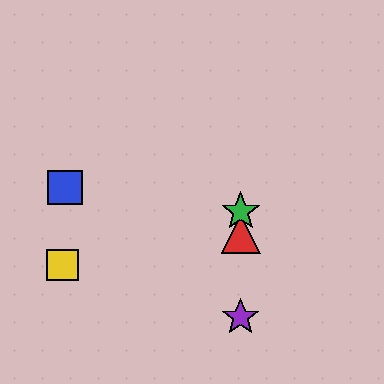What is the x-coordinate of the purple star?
The purple star is at x≈241.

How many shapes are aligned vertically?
3 shapes (the red triangle, the green star, the purple star) are aligned vertically.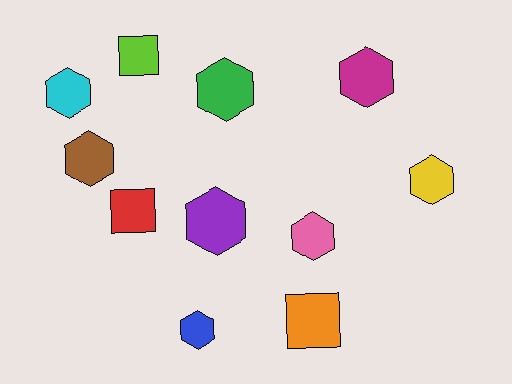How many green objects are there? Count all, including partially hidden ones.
There is 1 green object.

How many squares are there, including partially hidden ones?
There are 3 squares.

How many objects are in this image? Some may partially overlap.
There are 11 objects.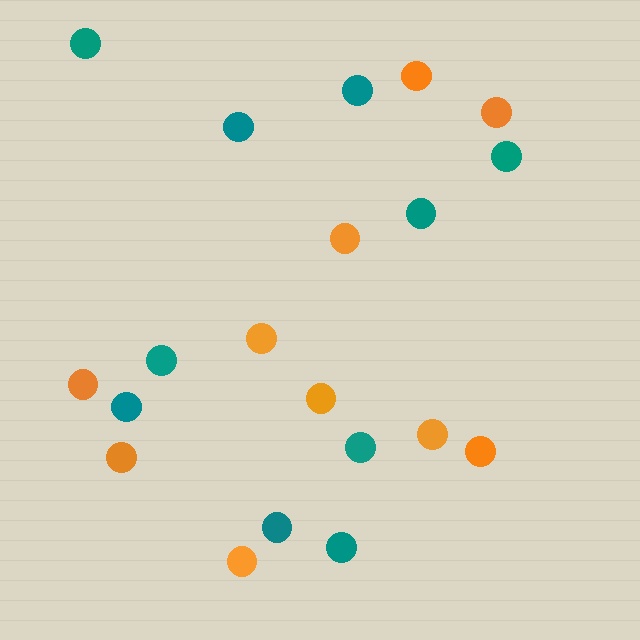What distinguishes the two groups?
There are 2 groups: one group of teal circles (10) and one group of orange circles (10).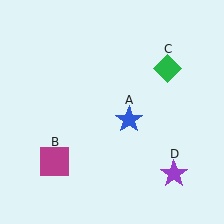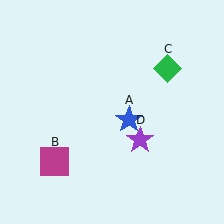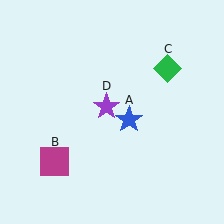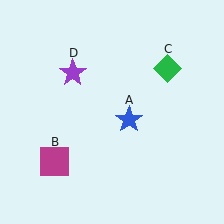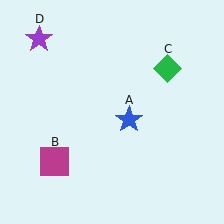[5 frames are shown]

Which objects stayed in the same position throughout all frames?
Blue star (object A) and magenta square (object B) and green diamond (object C) remained stationary.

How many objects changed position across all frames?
1 object changed position: purple star (object D).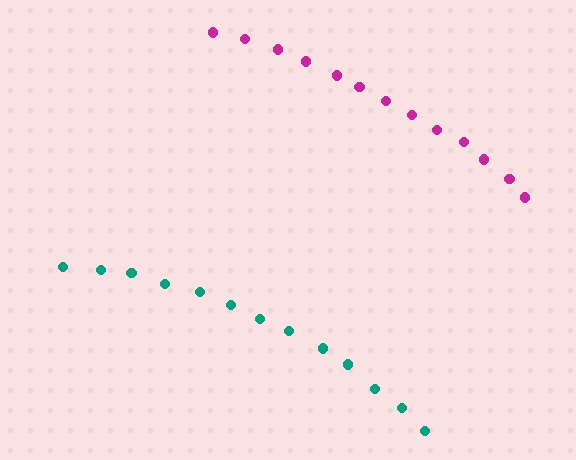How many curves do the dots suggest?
There are 2 distinct paths.